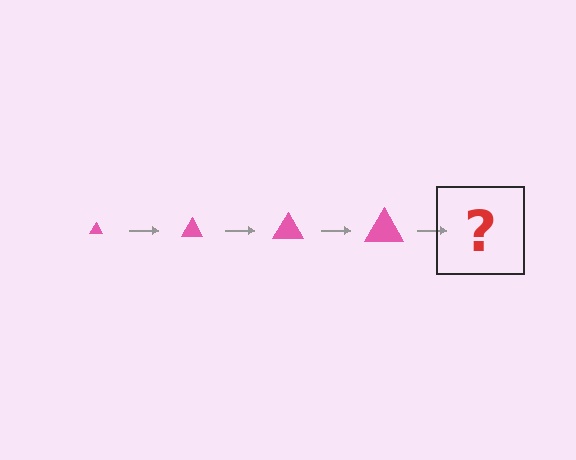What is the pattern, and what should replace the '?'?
The pattern is that the triangle gets progressively larger each step. The '?' should be a pink triangle, larger than the previous one.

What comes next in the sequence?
The next element should be a pink triangle, larger than the previous one.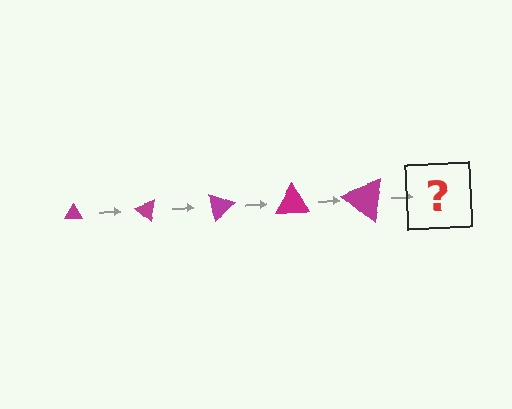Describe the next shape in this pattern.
It should be a triangle, larger than the previous one and rotated 200 degrees from the start.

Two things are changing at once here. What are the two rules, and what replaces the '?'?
The two rules are that the triangle grows larger each step and it rotates 40 degrees each step. The '?' should be a triangle, larger than the previous one and rotated 200 degrees from the start.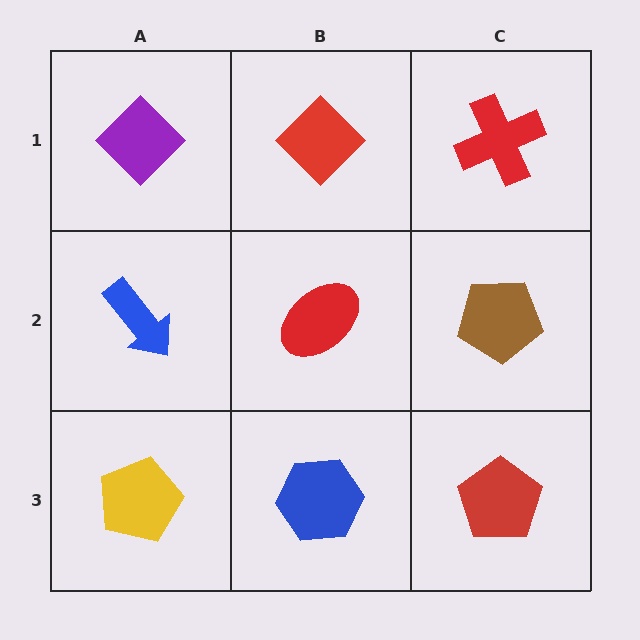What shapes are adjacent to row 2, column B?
A red diamond (row 1, column B), a blue hexagon (row 3, column B), a blue arrow (row 2, column A), a brown pentagon (row 2, column C).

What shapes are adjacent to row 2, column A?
A purple diamond (row 1, column A), a yellow pentagon (row 3, column A), a red ellipse (row 2, column B).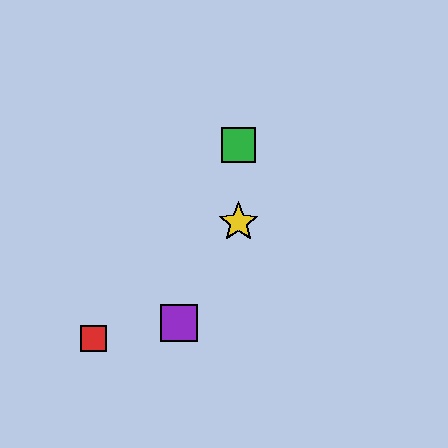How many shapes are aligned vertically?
3 shapes (the blue star, the green square, the yellow star) are aligned vertically.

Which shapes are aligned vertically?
The blue star, the green square, the yellow star are aligned vertically.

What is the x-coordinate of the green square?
The green square is at x≈238.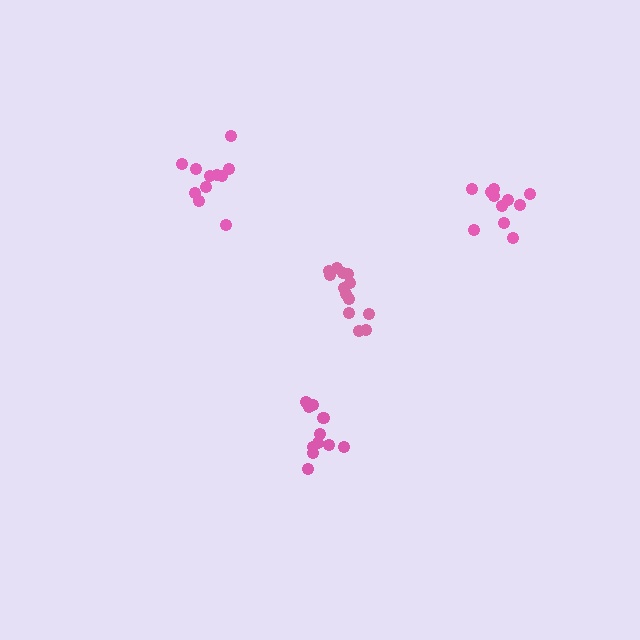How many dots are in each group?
Group 1: 11 dots, Group 2: 11 dots, Group 3: 11 dots, Group 4: 13 dots (46 total).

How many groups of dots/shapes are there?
There are 4 groups.